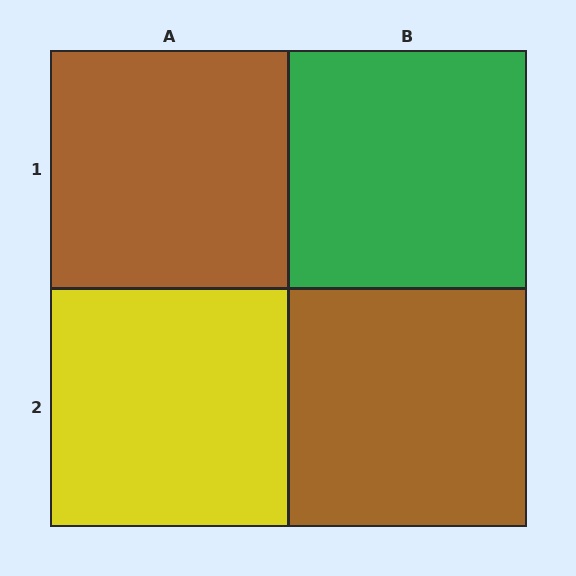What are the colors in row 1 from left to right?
Brown, green.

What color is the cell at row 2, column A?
Yellow.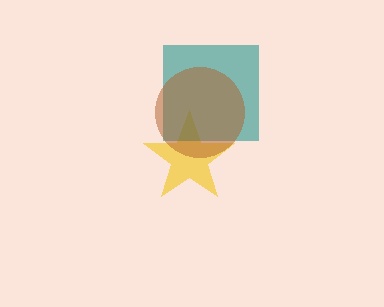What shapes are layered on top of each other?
The layered shapes are: a yellow star, a teal square, a brown circle.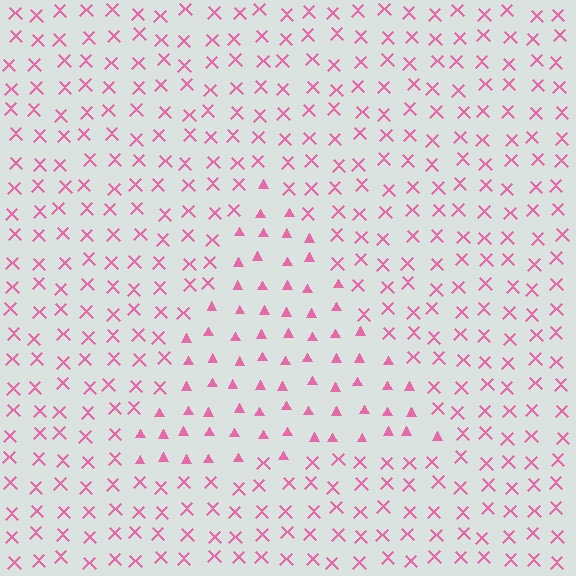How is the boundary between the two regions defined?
The boundary is defined by a change in element shape: triangles inside vs. X marks outside. All elements share the same color and spacing.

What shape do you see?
I see a triangle.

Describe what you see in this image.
The image is filled with small pink elements arranged in a uniform grid. A triangle-shaped region contains triangles, while the surrounding area contains X marks. The boundary is defined purely by the change in element shape.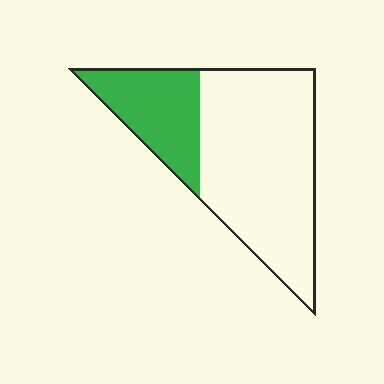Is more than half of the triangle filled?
No.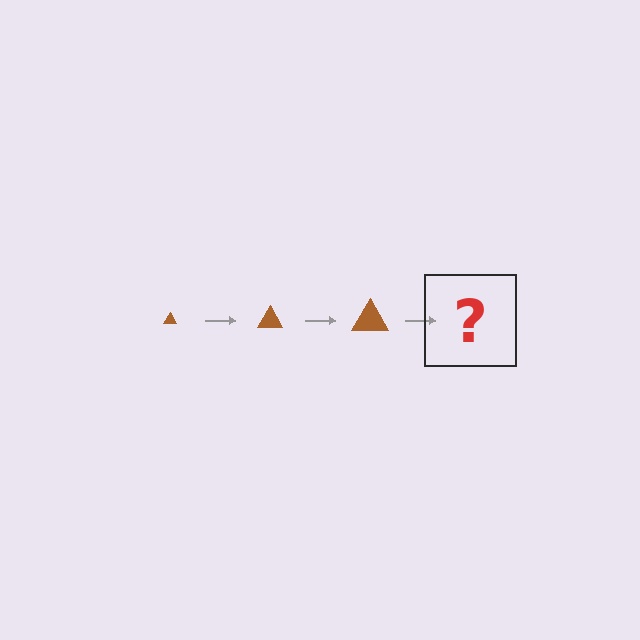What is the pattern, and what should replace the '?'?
The pattern is that the triangle gets progressively larger each step. The '?' should be a brown triangle, larger than the previous one.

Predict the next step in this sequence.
The next step is a brown triangle, larger than the previous one.